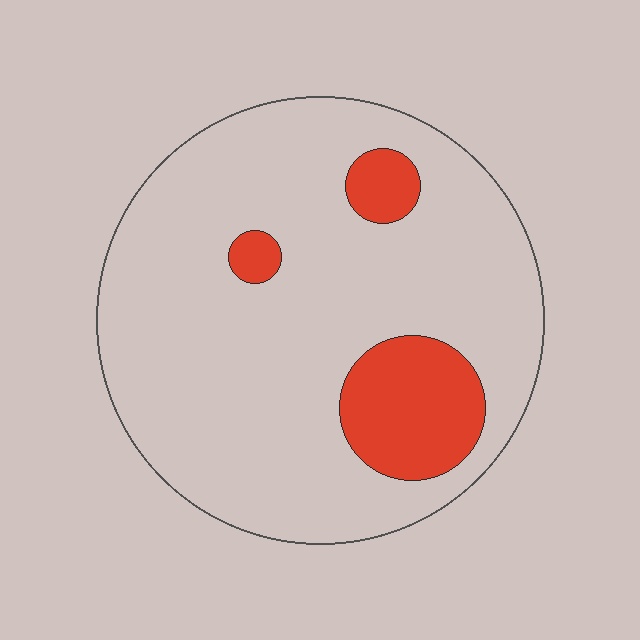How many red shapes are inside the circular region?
3.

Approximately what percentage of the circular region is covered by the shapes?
Approximately 15%.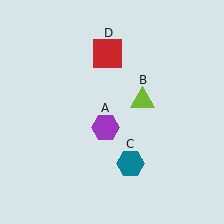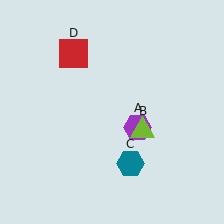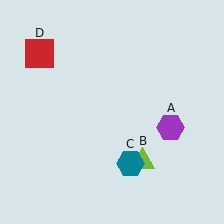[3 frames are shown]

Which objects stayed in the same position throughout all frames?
Teal hexagon (object C) remained stationary.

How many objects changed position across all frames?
3 objects changed position: purple hexagon (object A), lime triangle (object B), red square (object D).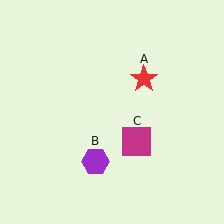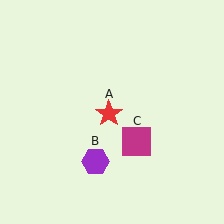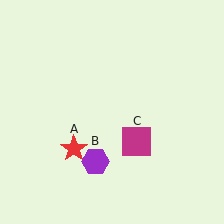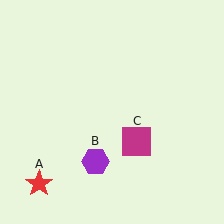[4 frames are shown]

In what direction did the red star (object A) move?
The red star (object A) moved down and to the left.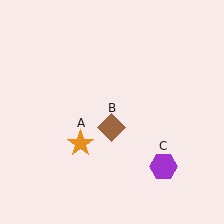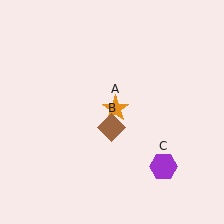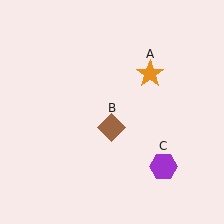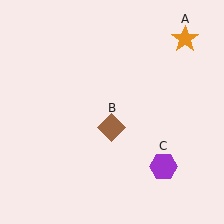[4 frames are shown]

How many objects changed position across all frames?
1 object changed position: orange star (object A).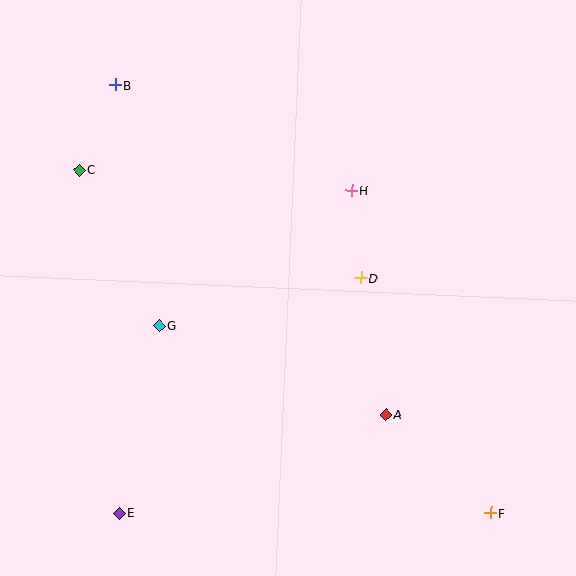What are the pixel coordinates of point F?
Point F is at (491, 513).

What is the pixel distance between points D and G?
The distance between D and G is 207 pixels.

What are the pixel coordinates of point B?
Point B is at (115, 85).